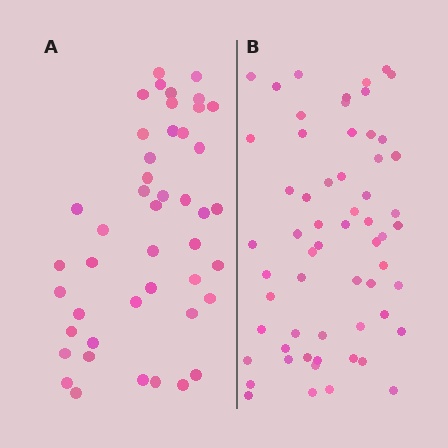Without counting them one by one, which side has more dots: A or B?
Region B (the right region) has more dots.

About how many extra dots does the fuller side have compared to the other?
Region B has approximately 15 more dots than region A.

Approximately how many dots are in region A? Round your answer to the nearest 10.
About 40 dots. (The exact count is 45, which rounds to 40.)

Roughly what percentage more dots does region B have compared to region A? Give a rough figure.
About 35% more.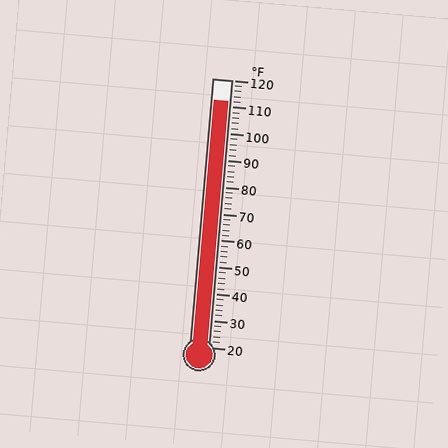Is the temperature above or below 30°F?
The temperature is above 30°F.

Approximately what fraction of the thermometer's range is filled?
The thermometer is filled to approximately 90% of its range.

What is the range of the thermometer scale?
The thermometer scale ranges from 20°F to 120°F.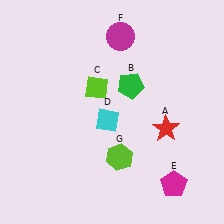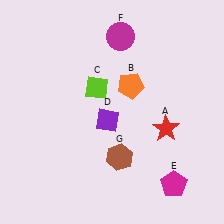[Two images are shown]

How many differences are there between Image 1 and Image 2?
There are 3 differences between the two images.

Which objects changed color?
B changed from green to orange. D changed from cyan to purple. G changed from lime to brown.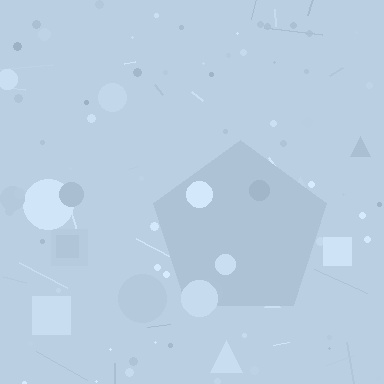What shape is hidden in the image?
A pentagon is hidden in the image.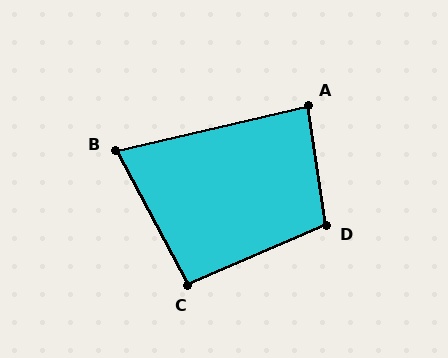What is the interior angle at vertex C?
Approximately 95 degrees (approximately right).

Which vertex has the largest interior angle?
D, at approximately 105 degrees.